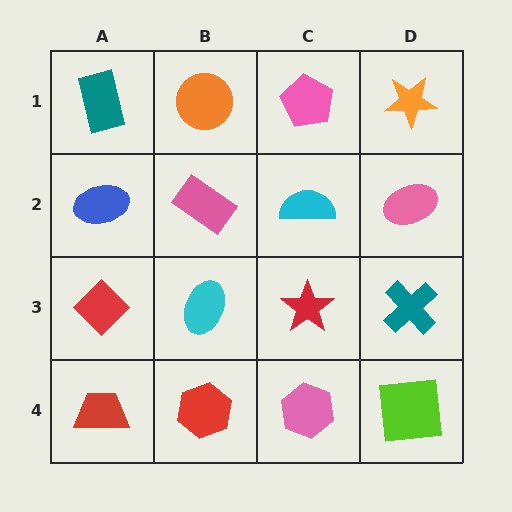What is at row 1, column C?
A pink pentagon.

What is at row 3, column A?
A red diamond.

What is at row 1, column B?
An orange circle.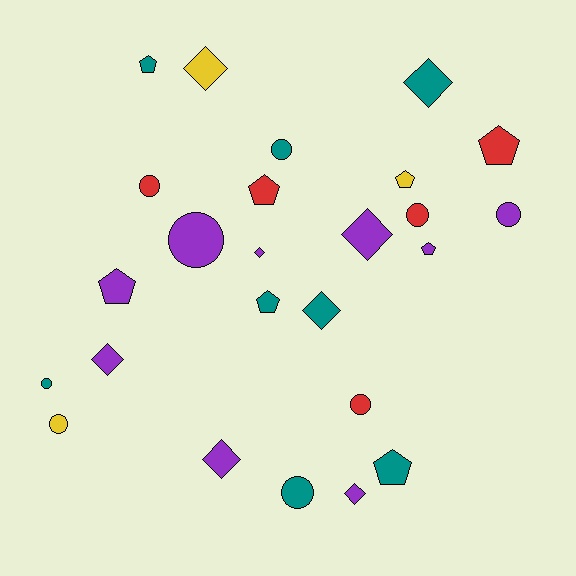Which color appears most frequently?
Purple, with 9 objects.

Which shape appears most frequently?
Circle, with 9 objects.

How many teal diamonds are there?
There are 2 teal diamonds.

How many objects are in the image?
There are 25 objects.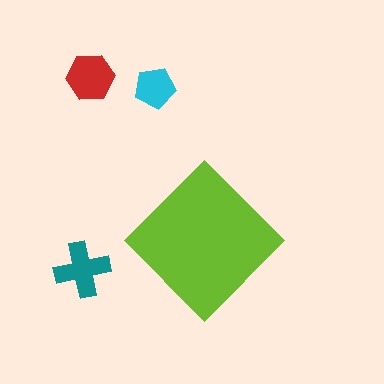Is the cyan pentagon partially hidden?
No, the cyan pentagon is fully visible.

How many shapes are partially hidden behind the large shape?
0 shapes are partially hidden.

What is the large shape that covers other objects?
A lime diamond.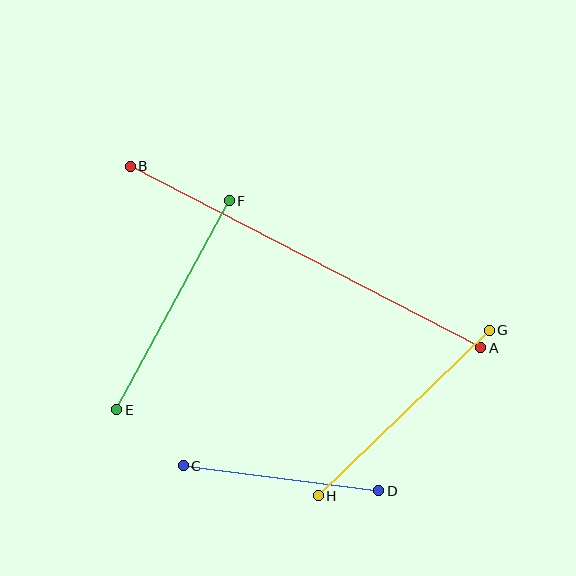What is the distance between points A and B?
The distance is approximately 395 pixels.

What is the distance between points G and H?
The distance is approximately 238 pixels.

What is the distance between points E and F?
The distance is approximately 238 pixels.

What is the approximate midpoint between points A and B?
The midpoint is at approximately (305, 257) pixels.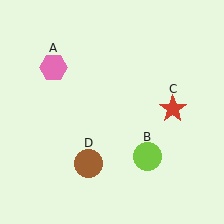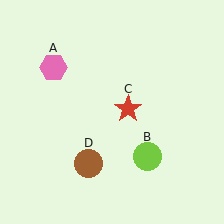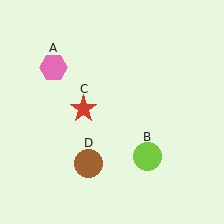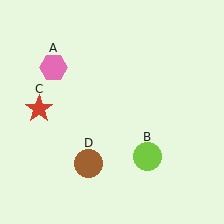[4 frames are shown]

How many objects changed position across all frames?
1 object changed position: red star (object C).